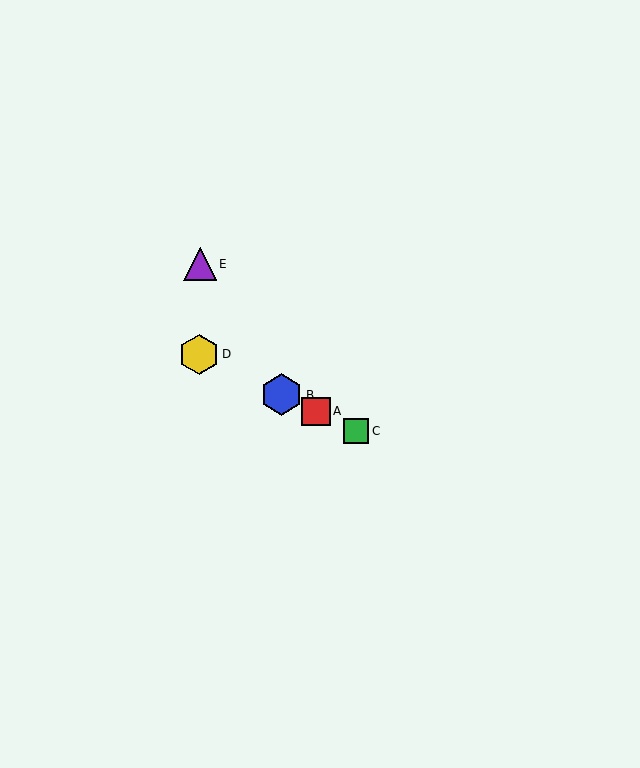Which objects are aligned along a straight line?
Objects A, B, C, D are aligned along a straight line.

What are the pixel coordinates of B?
Object B is at (282, 395).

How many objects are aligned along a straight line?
4 objects (A, B, C, D) are aligned along a straight line.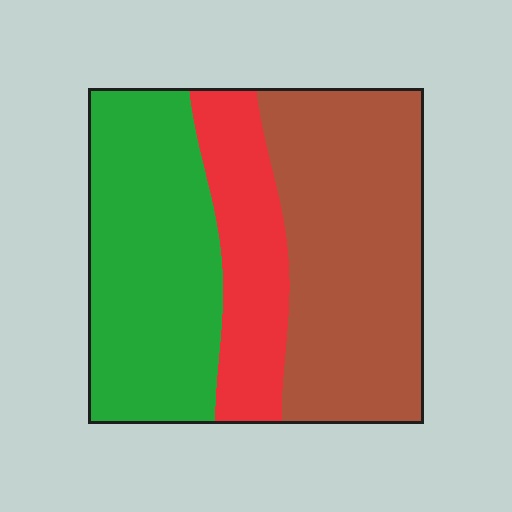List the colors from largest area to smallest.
From largest to smallest: brown, green, red.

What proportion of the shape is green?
Green takes up about three eighths (3/8) of the shape.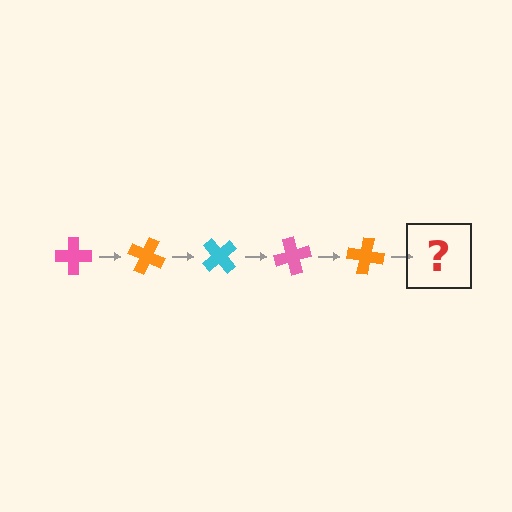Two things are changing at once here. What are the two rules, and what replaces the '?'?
The two rules are that it rotates 25 degrees each step and the color cycles through pink, orange, and cyan. The '?' should be a cyan cross, rotated 125 degrees from the start.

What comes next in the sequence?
The next element should be a cyan cross, rotated 125 degrees from the start.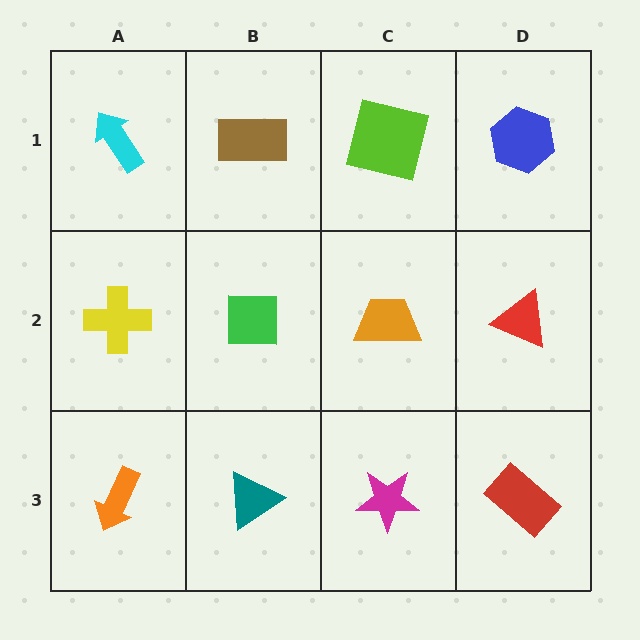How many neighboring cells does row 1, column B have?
3.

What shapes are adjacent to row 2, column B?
A brown rectangle (row 1, column B), a teal triangle (row 3, column B), a yellow cross (row 2, column A), an orange trapezoid (row 2, column C).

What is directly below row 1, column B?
A green square.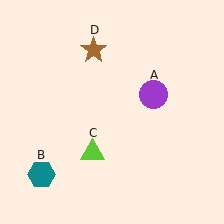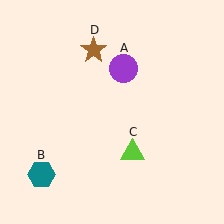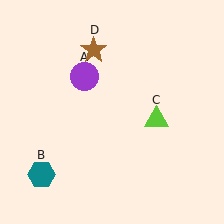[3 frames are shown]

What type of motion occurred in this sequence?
The purple circle (object A), lime triangle (object C) rotated counterclockwise around the center of the scene.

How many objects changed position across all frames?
2 objects changed position: purple circle (object A), lime triangle (object C).